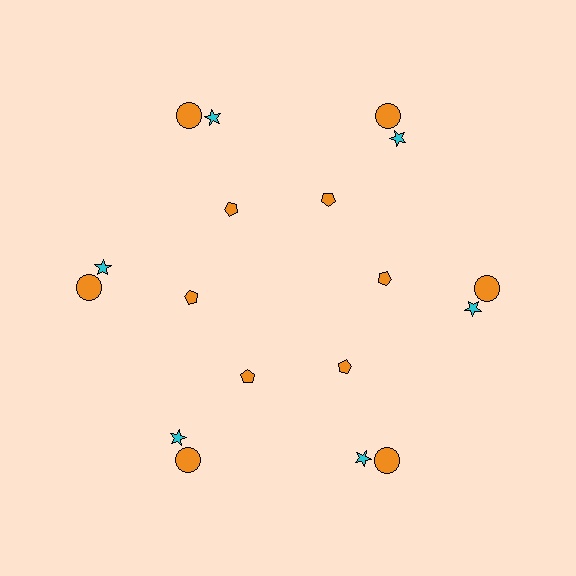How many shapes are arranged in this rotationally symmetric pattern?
There are 18 shapes, arranged in 6 groups of 3.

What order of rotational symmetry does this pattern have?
This pattern has 6-fold rotational symmetry.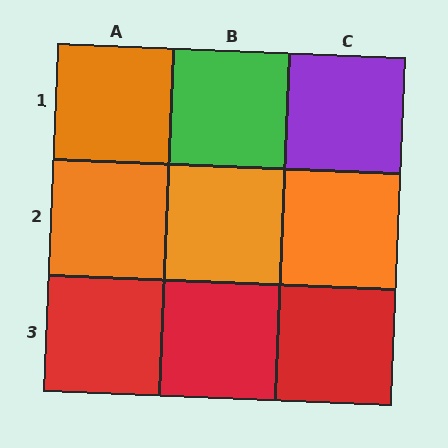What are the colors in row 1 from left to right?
Orange, green, purple.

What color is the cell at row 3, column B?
Red.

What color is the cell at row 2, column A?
Orange.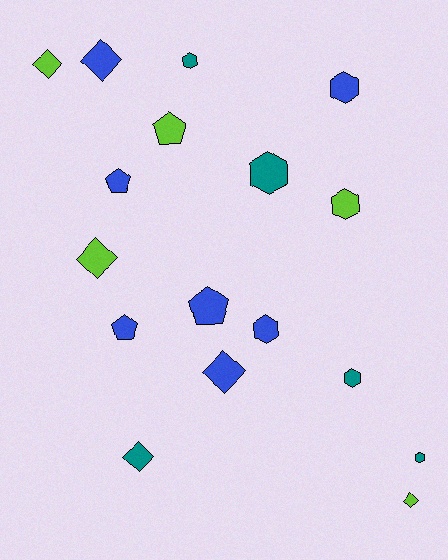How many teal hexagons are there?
There are 4 teal hexagons.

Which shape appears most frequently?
Hexagon, with 7 objects.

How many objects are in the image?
There are 17 objects.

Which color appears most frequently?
Blue, with 7 objects.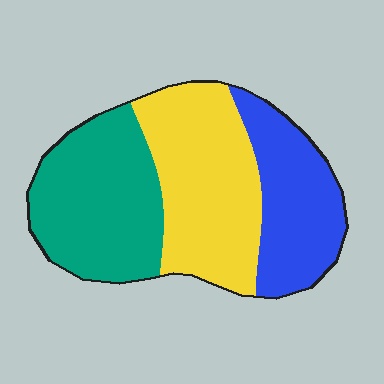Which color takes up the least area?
Blue, at roughly 25%.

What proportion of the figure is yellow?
Yellow takes up about three eighths (3/8) of the figure.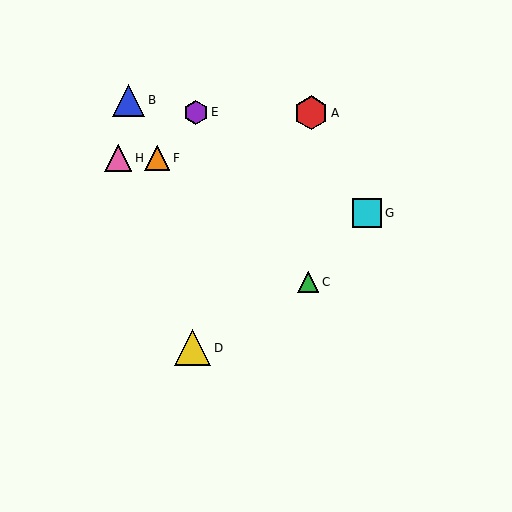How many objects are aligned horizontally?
2 objects (F, H) are aligned horizontally.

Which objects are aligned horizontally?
Objects F, H are aligned horizontally.